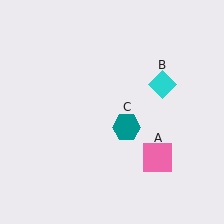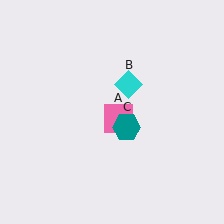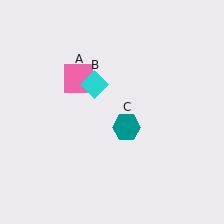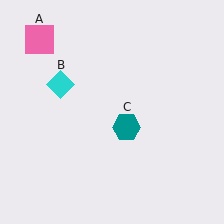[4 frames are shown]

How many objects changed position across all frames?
2 objects changed position: pink square (object A), cyan diamond (object B).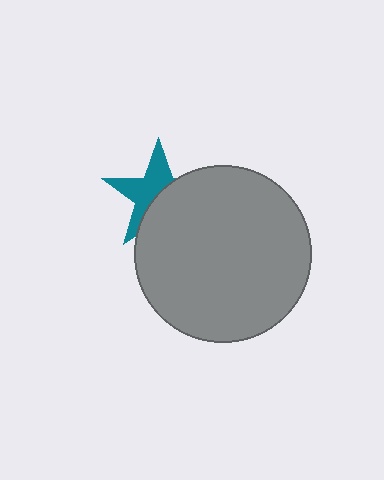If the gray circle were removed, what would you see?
You would see the complete teal star.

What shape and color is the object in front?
The object in front is a gray circle.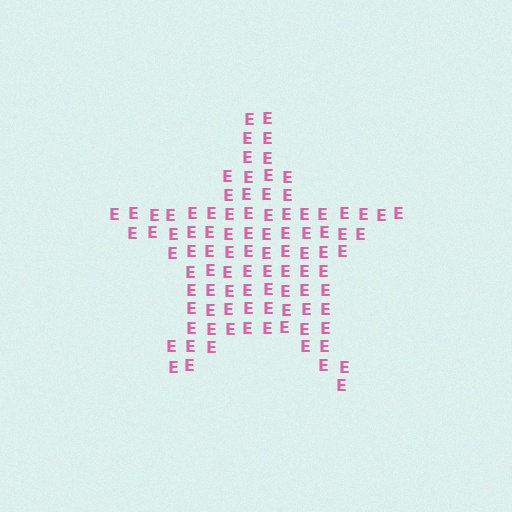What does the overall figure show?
The overall figure shows a star.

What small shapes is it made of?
It is made of small letter E's.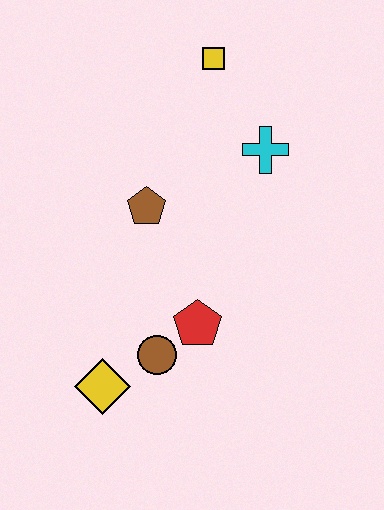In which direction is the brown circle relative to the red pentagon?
The brown circle is to the left of the red pentagon.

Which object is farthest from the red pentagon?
The yellow square is farthest from the red pentagon.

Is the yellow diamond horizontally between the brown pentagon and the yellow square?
No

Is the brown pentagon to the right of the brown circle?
No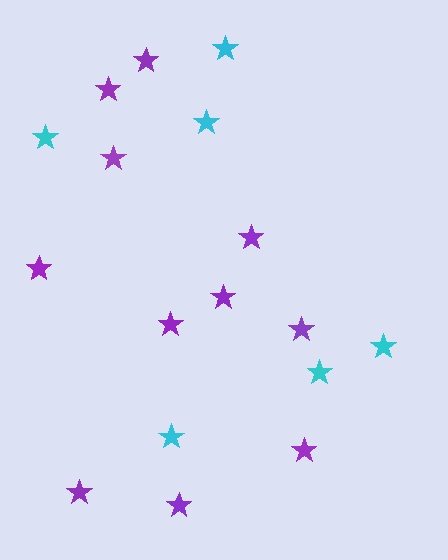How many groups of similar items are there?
There are 2 groups: one group of purple stars (11) and one group of cyan stars (6).